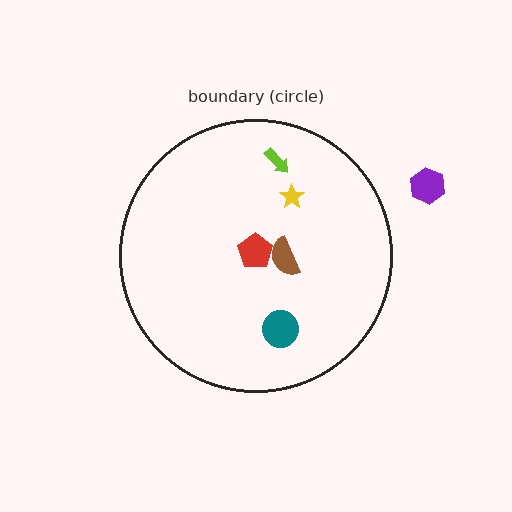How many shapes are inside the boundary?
5 inside, 1 outside.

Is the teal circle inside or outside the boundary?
Inside.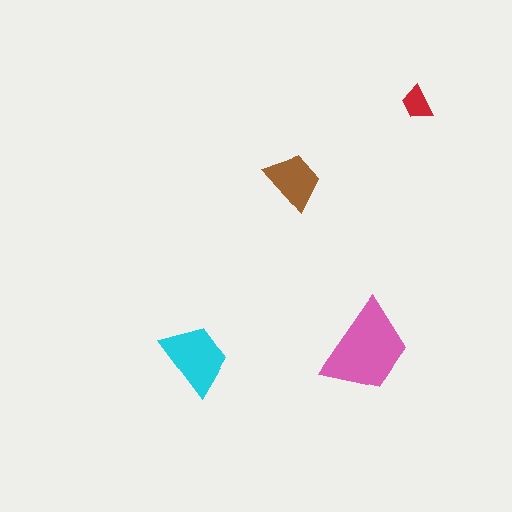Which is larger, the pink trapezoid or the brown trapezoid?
The pink one.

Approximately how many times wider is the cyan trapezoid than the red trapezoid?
About 2 times wider.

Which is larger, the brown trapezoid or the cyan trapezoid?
The cyan one.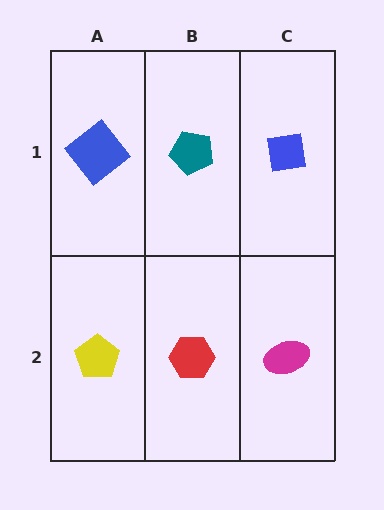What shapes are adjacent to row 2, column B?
A teal pentagon (row 1, column B), a yellow pentagon (row 2, column A), a magenta ellipse (row 2, column C).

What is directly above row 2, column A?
A blue diamond.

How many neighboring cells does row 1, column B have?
3.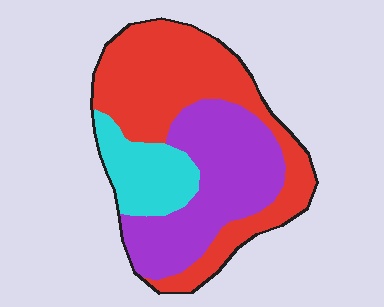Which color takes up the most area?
Red, at roughly 45%.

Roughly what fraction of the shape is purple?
Purple takes up about three eighths (3/8) of the shape.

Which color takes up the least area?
Cyan, at roughly 15%.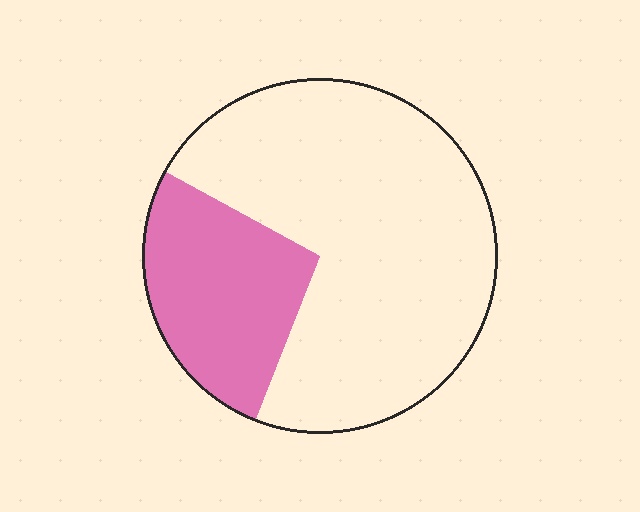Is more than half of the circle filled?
No.